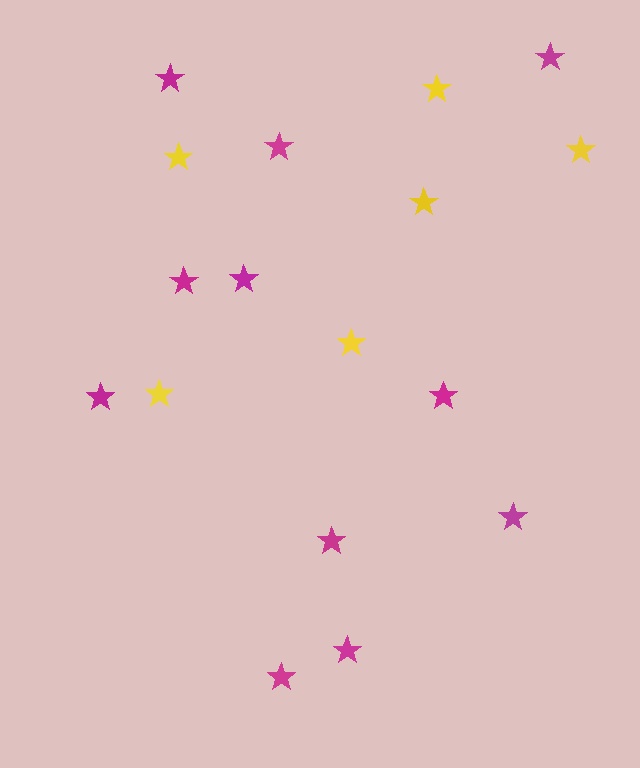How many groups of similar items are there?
There are 2 groups: one group of magenta stars (11) and one group of yellow stars (6).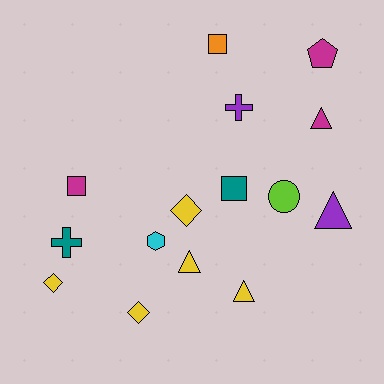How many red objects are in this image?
There are no red objects.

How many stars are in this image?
There are no stars.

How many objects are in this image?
There are 15 objects.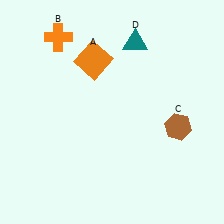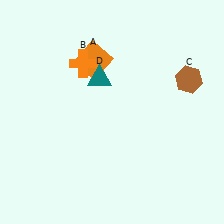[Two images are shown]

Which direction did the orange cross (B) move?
The orange cross (B) moved down.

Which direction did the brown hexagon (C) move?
The brown hexagon (C) moved up.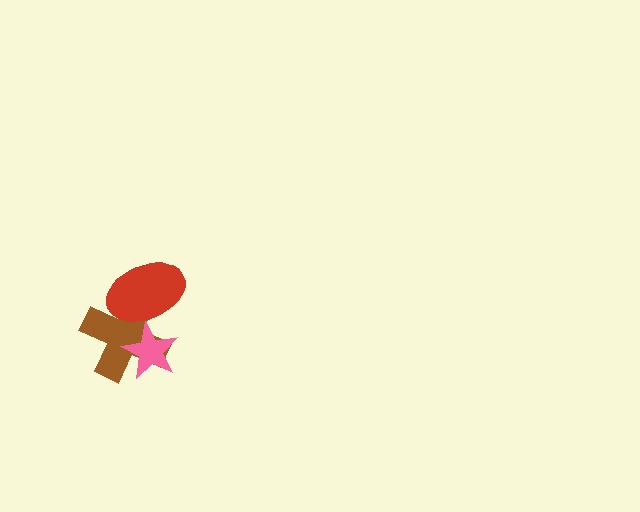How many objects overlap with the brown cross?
2 objects overlap with the brown cross.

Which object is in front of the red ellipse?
The pink star is in front of the red ellipse.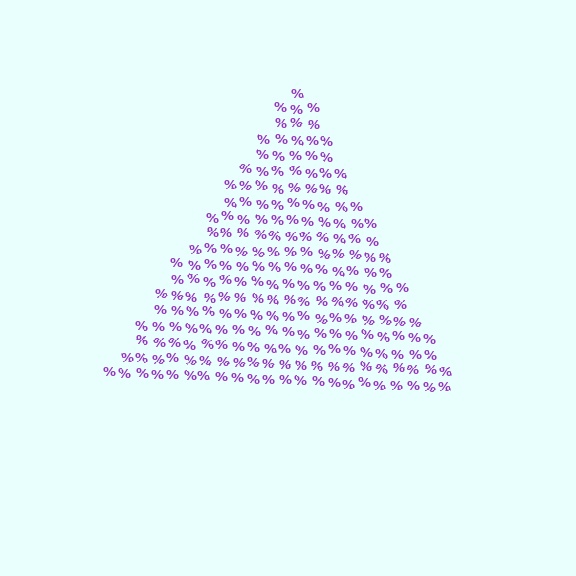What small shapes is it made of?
It is made of small percent signs.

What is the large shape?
The large shape is a triangle.